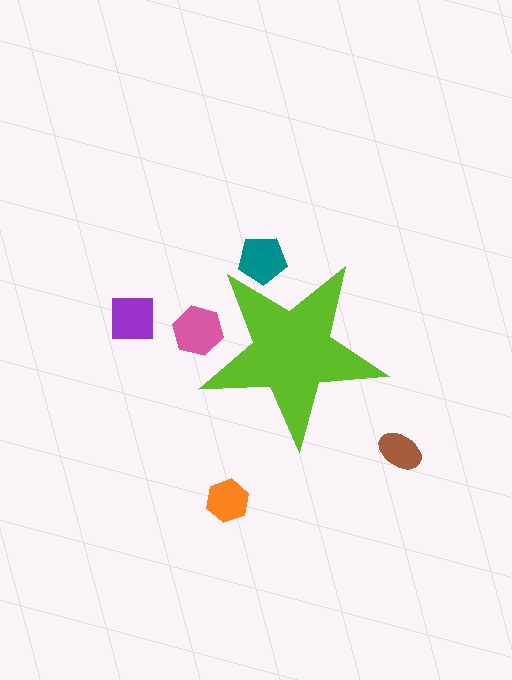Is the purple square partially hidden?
No, the purple square is fully visible.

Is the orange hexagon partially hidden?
No, the orange hexagon is fully visible.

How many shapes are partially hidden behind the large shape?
2 shapes are partially hidden.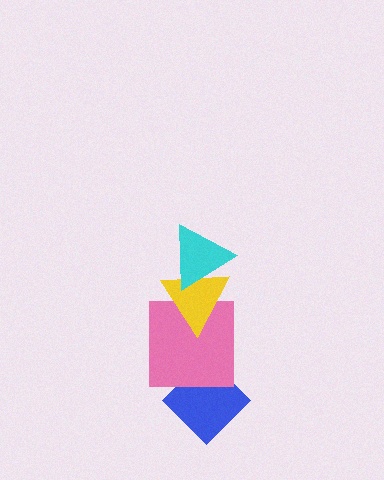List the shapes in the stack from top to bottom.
From top to bottom: the cyan triangle, the yellow triangle, the pink square, the blue diamond.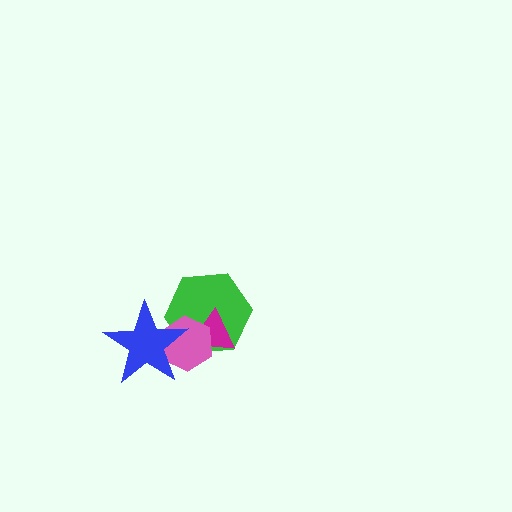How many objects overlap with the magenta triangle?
2 objects overlap with the magenta triangle.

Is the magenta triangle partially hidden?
Yes, it is partially covered by another shape.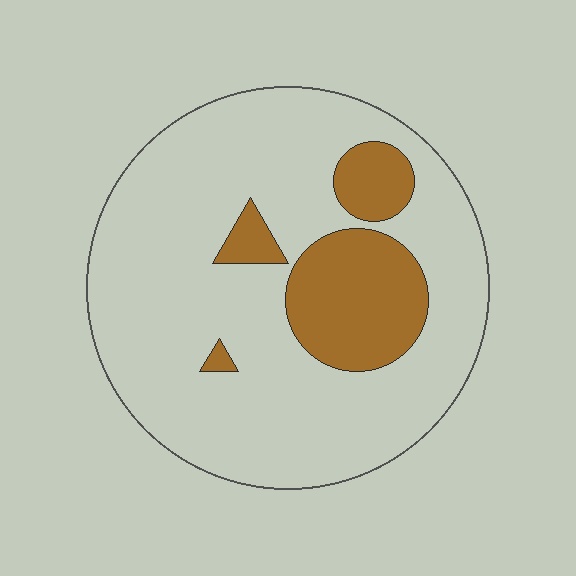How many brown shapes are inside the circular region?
4.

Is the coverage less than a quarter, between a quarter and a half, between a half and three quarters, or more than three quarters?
Less than a quarter.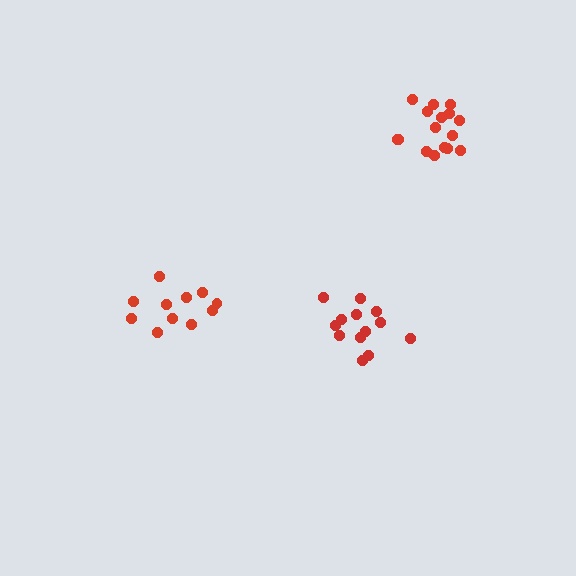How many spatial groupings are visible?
There are 3 spatial groupings.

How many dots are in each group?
Group 1: 16 dots, Group 2: 13 dots, Group 3: 11 dots (40 total).